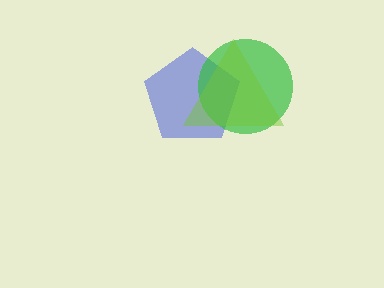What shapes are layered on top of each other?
The layered shapes are: a blue pentagon, a green circle, a lime triangle.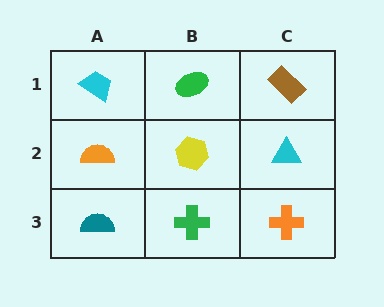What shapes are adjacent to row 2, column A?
A cyan trapezoid (row 1, column A), a teal semicircle (row 3, column A), a yellow hexagon (row 2, column B).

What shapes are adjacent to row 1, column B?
A yellow hexagon (row 2, column B), a cyan trapezoid (row 1, column A), a brown rectangle (row 1, column C).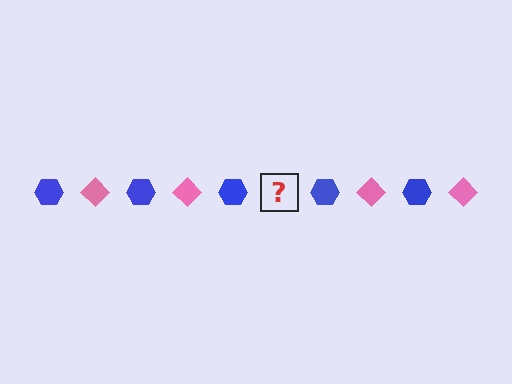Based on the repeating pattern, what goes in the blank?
The blank should be a pink diamond.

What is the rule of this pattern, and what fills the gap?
The rule is that the pattern alternates between blue hexagon and pink diamond. The gap should be filled with a pink diamond.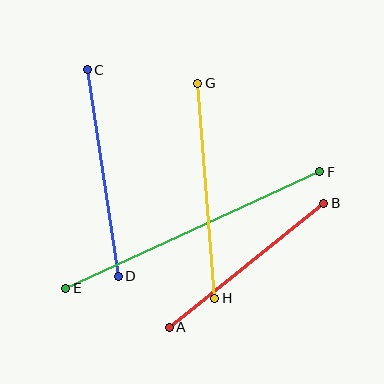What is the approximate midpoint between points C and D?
The midpoint is at approximately (103, 173) pixels.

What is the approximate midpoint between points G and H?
The midpoint is at approximately (206, 191) pixels.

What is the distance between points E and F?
The distance is approximately 279 pixels.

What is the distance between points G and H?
The distance is approximately 216 pixels.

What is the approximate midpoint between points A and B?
The midpoint is at approximately (247, 265) pixels.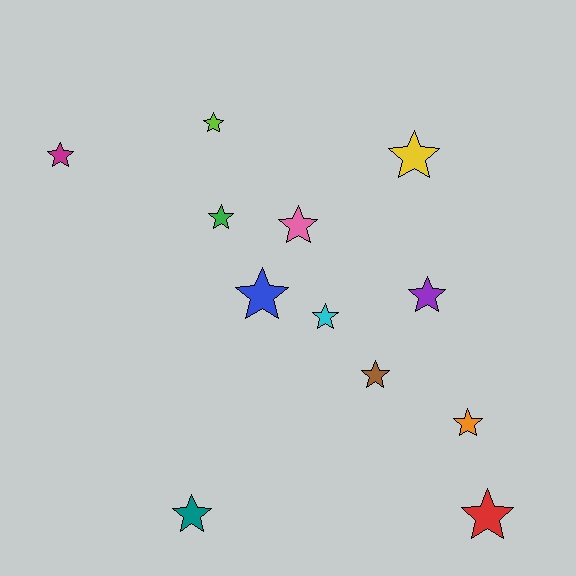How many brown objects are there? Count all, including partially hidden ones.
There is 1 brown object.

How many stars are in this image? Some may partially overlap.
There are 12 stars.